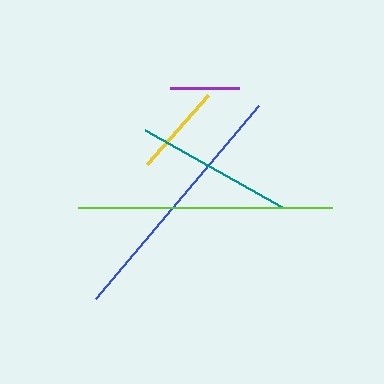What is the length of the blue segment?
The blue segment is approximately 252 pixels long.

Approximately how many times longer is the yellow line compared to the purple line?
The yellow line is approximately 1.3 times the length of the purple line.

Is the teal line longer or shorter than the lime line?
The lime line is longer than the teal line.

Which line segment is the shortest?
The purple line is the shortest at approximately 69 pixels.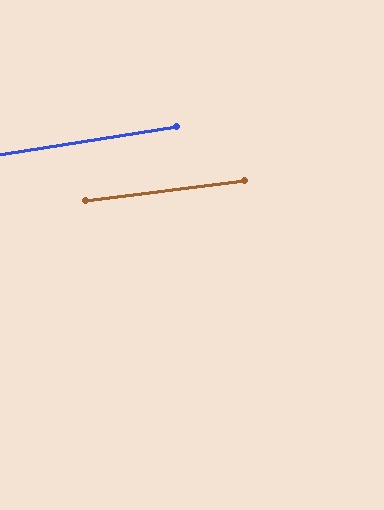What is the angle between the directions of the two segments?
Approximately 2 degrees.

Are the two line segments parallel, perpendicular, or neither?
Parallel — their directions differ by only 1.8°.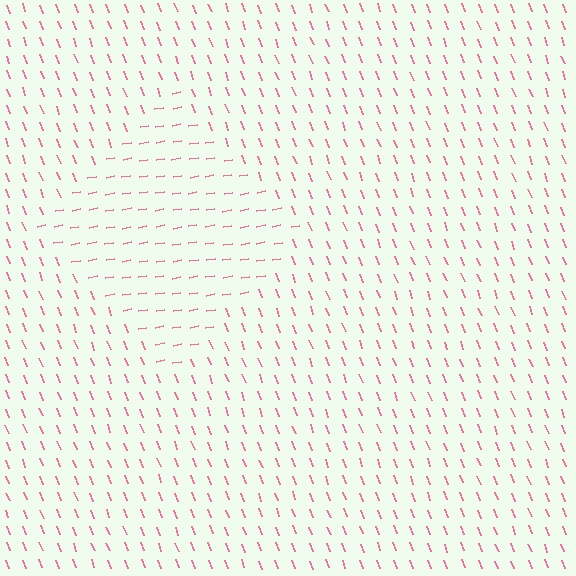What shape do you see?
I see a diamond.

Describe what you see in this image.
The image is filled with small pink line segments. A diamond region in the image has lines oriented differently from the surrounding lines, creating a visible texture boundary.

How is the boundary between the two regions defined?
The boundary is defined purely by a change in line orientation (approximately 79 degrees difference). All lines are the same color and thickness.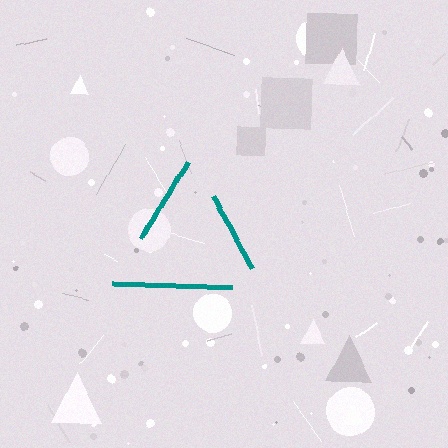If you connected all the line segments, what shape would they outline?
They would outline a triangle.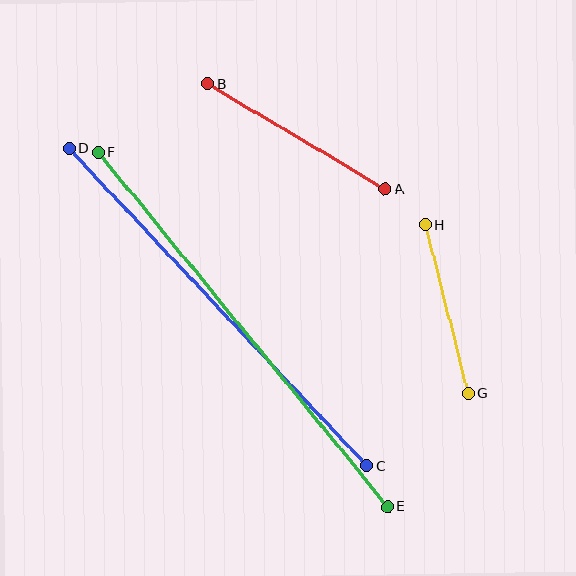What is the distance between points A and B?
The distance is approximately 206 pixels.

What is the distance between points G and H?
The distance is approximately 174 pixels.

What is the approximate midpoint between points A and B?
The midpoint is at approximately (297, 137) pixels.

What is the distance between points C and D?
The distance is approximately 435 pixels.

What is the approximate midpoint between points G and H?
The midpoint is at approximately (447, 309) pixels.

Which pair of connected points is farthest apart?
Points E and F are farthest apart.